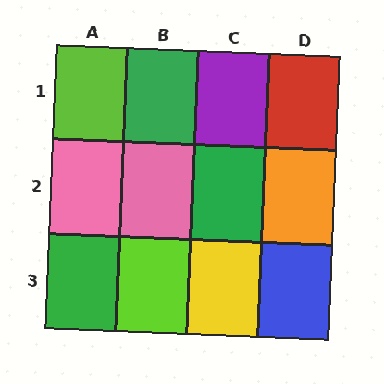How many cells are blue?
1 cell is blue.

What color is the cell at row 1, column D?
Red.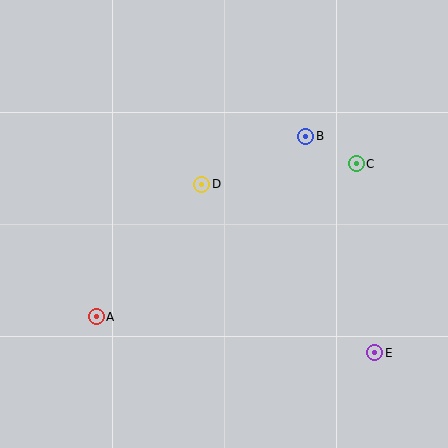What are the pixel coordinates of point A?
Point A is at (96, 317).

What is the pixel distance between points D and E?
The distance between D and E is 242 pixels.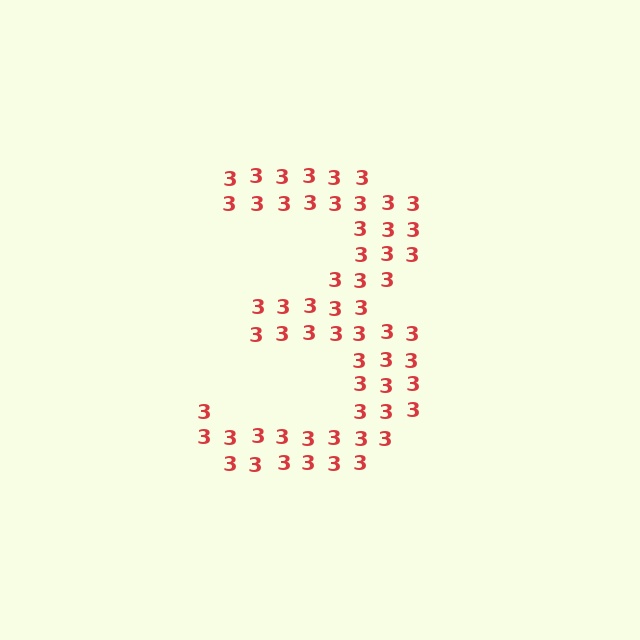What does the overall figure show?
The overall figure shows the digit 3.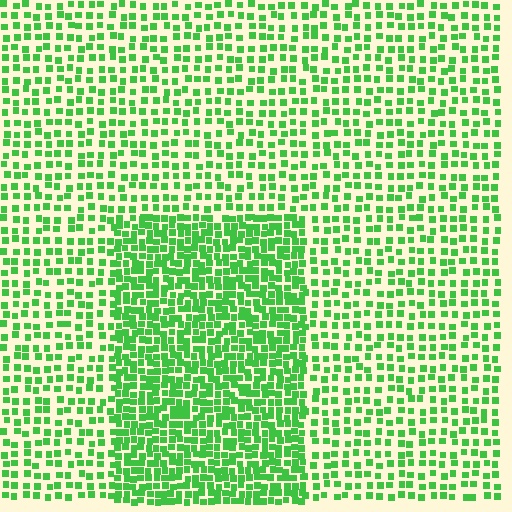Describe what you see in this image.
The image contains small green elements arranged at two different densities. A rectangle-shaped region is visible where the elements are more densely packed than the surrounding area.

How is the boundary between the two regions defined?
The boundary is defined by a change in element density (approximately 1.9x ratio). All elements are the same color, size, and shape.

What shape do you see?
I see a rectangle.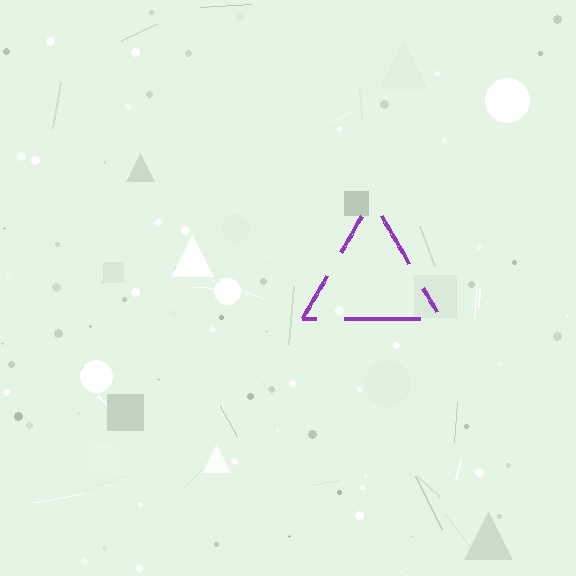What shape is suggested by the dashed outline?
The dashed outline suggests a triangle.